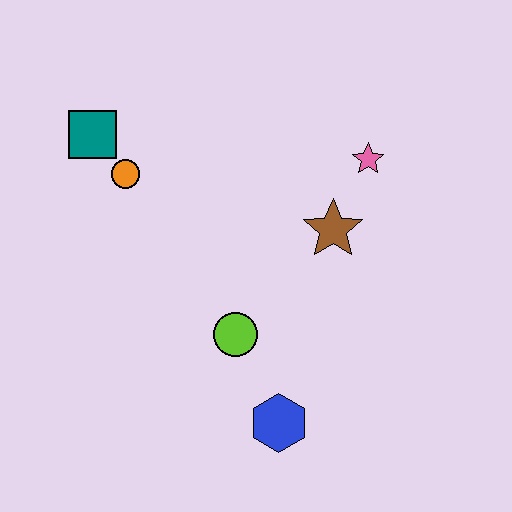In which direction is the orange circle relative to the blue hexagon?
The orange circle is above the blue hexagon.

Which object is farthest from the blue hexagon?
The teal square is farthest from the blue hexagon.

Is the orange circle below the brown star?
No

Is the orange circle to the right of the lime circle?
No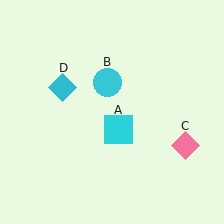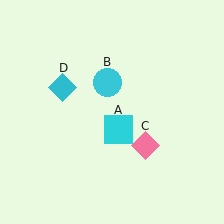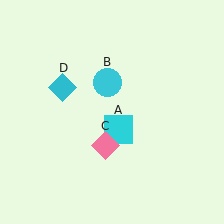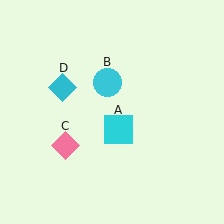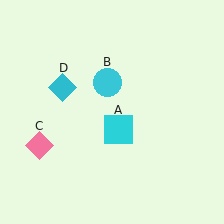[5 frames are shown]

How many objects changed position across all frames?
1 object changed position: pink diamond (object C).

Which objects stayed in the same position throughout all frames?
Cyan square (object A) and cyan circle (object B) and cyan diamond (object D) remained stationary.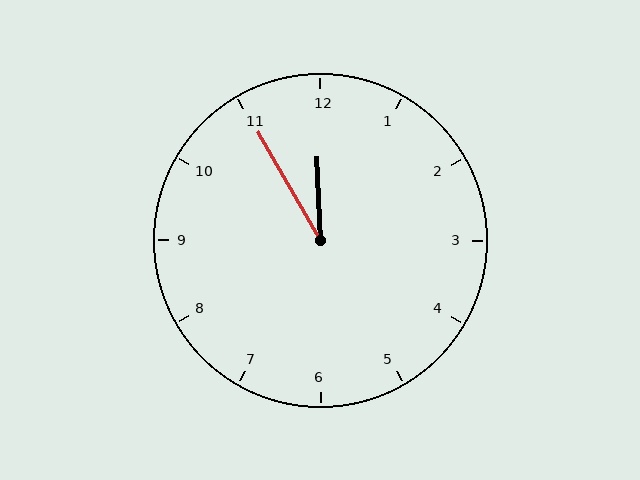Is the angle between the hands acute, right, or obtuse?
It is acute.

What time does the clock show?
11:55.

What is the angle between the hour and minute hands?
Approximately 28 degrees.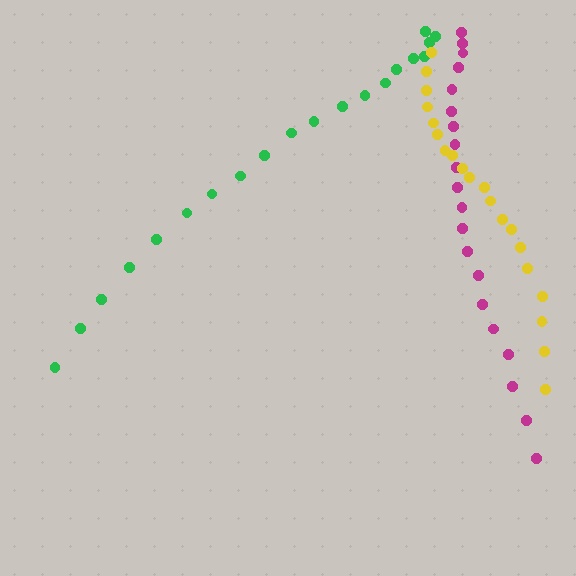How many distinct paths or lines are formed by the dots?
There are 3 distinct paths.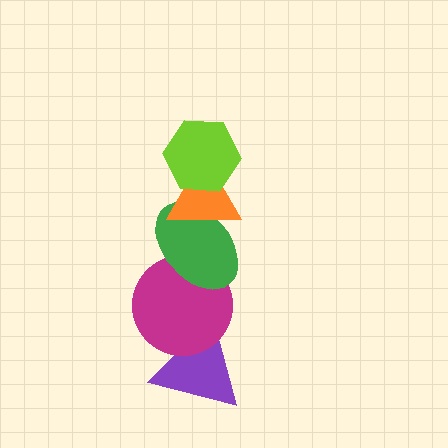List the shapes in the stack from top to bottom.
From top to bottom: the lime hexagon, the orange triangle, the green ellipse, the magenta circle, the purple triangle.